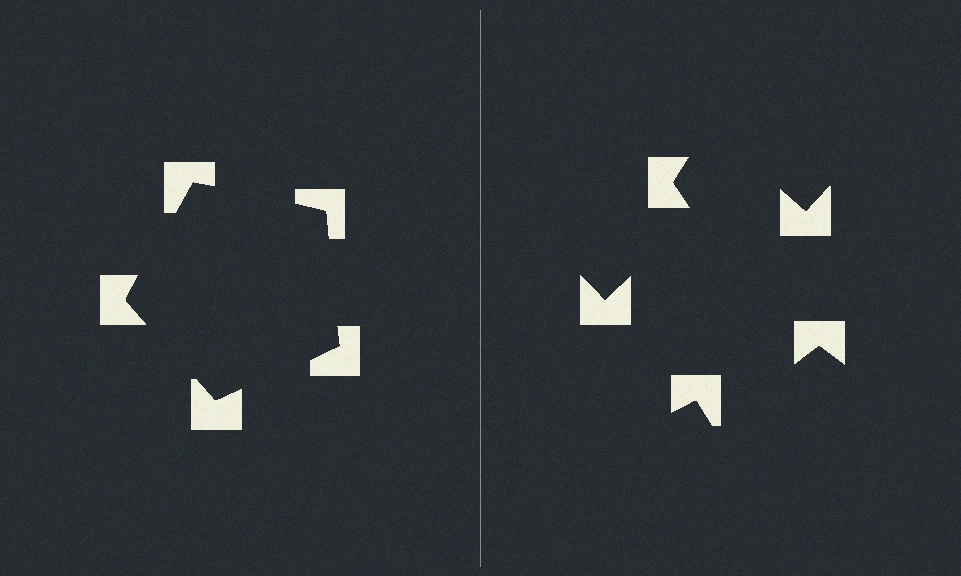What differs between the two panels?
The notched squares are positioned identically on both sides; only the wedge orientations differ. On the left they align to a pentagon; on the right they are misaligned.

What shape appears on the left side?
An illusory pentagon.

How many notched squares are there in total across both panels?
10 — 5 on each side.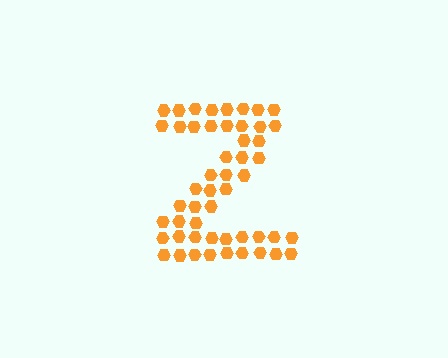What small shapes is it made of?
It is made of small hexagons.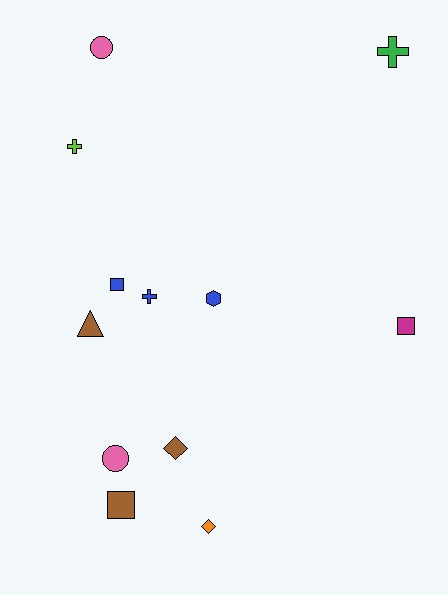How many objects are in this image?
There are 12 objects.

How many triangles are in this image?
There is 1 triangle.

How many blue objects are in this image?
There are 3 blue objects.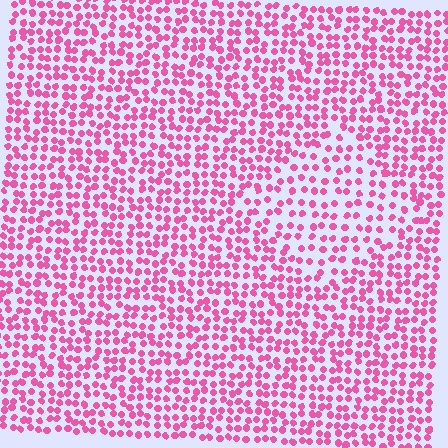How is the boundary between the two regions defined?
The boundary is defined by a change in element density (approximately 1.6x ratio). All elements are the same color, size, and shape.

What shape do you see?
I see a diamond.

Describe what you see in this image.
The image contains small pink elements arranged at two different densities. A diamond-shaped region is visible where the elements are less densely packed than the surrounding area.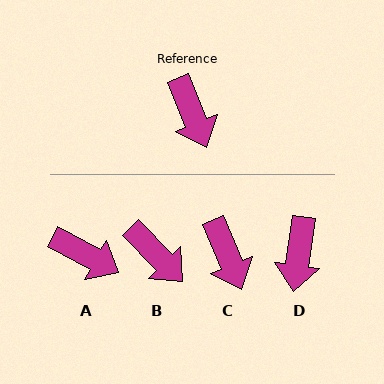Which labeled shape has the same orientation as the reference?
C.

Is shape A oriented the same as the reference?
No, it is off by about 39 degrees.